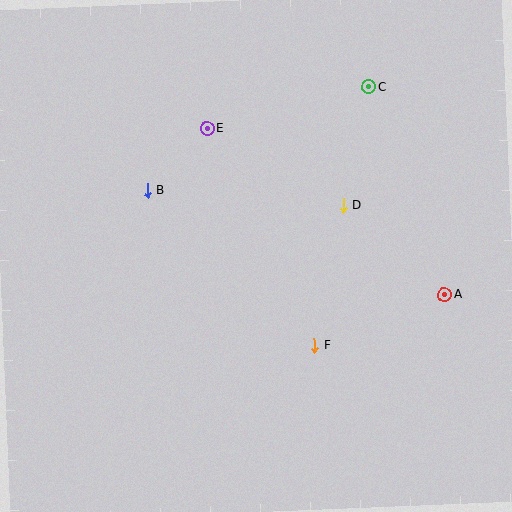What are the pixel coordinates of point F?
Point F is at (315, 345).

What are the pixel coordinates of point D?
Point D is at (343, 206).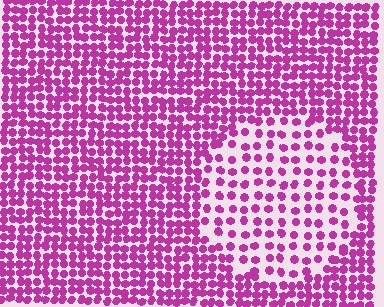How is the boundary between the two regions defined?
The boundary is defined by a change in element density (approximately 2.1x ratio). All elements are the same color, size, and shape.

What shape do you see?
I see a circle.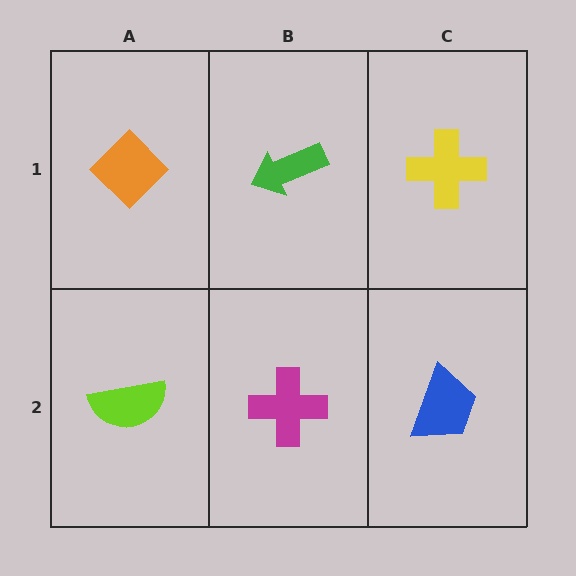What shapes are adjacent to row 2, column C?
A yellow cross (row 1, column C), a magenta cross (row 2, column B).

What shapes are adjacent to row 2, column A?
An orange diamond (row 1, column A), a magenta cross (row 2, column B).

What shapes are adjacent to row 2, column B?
A green arrow (row 1, column B), a lime semicircle (row 2, column A), a blue trapezoid (row 2, column C).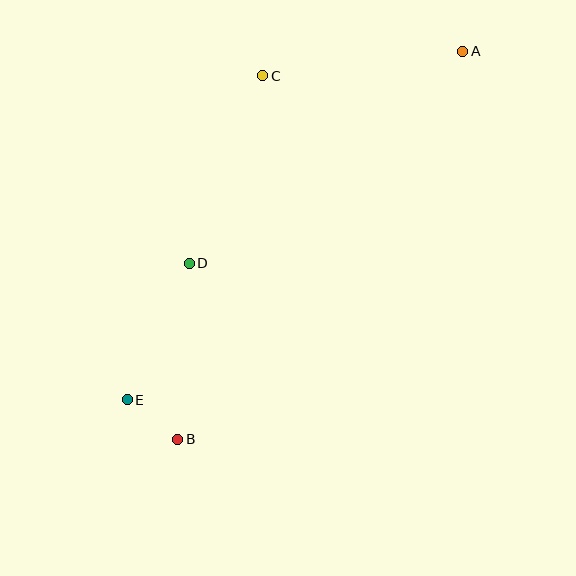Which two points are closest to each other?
Points B and E are closest to each other.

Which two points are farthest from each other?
Points A and E are farthest from each other.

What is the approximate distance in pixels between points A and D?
The distance between A and D is approximately 346 pixels.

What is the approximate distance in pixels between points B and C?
The distance between B and C is approximately 373 pixels.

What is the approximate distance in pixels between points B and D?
The distance between B and D is approximately 177 pixels.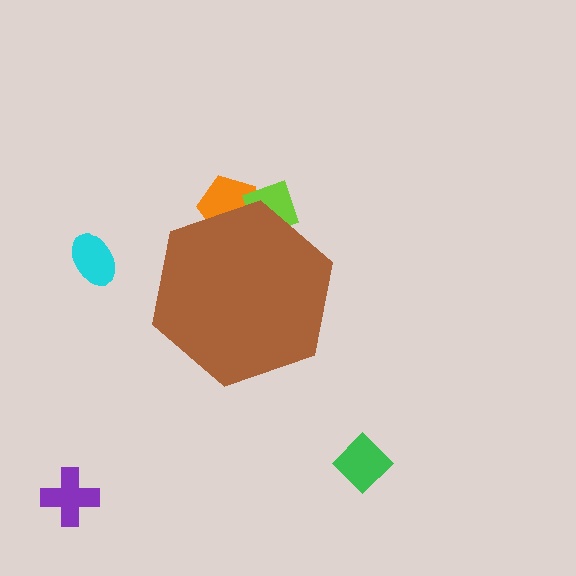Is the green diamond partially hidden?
No, the green diamond is fully visible.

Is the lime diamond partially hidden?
Yes, the lime diamond is partially hidden behind the brown hexagon.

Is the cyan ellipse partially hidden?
No, the cyan ellipse is fully visible.